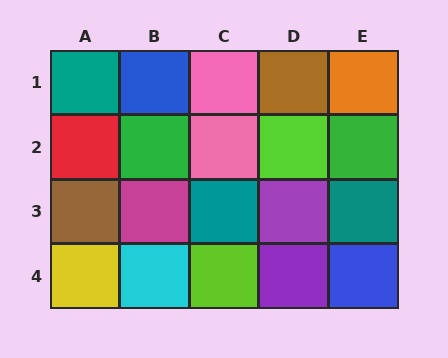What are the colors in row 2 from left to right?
Red, green, pink, lime, green.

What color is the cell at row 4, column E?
Blue.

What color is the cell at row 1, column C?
Pink.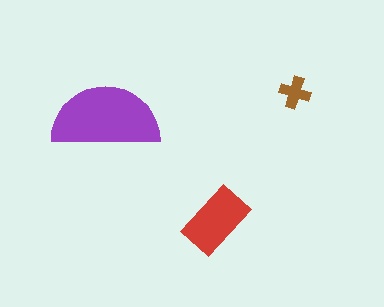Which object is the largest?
The purple semicircle.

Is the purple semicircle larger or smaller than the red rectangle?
Larger.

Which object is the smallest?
The brown cross.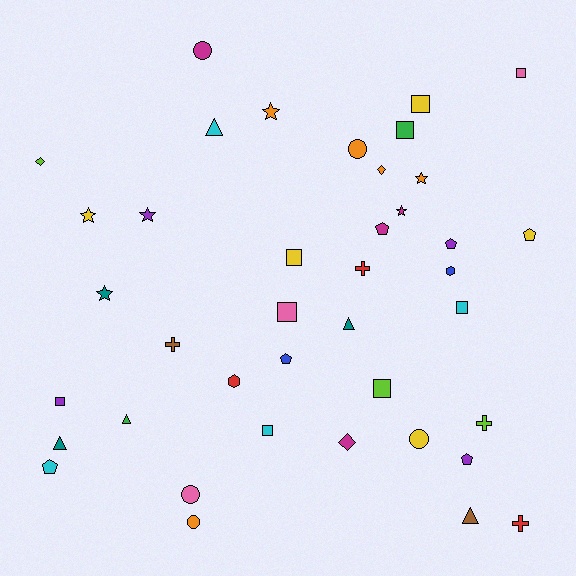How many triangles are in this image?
There are 5 triangles.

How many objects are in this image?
There are 40 objects.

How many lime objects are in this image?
There are 3 lime objects.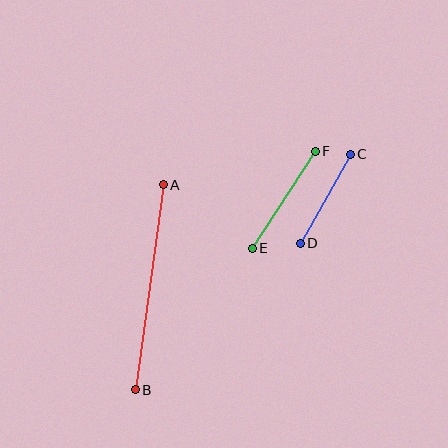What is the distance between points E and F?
The distance is approximately 116 pixels.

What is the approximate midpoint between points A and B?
The midpoint is at approximately (149, 287) pixels.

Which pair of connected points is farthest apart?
Points A and B are farthest apart.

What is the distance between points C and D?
The distance is approximately 102 pixels.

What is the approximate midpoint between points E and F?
The midpoint is at approximately (284, 200) pixels.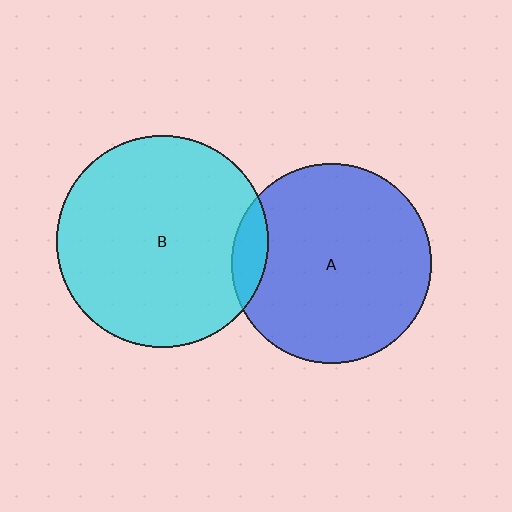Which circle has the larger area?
Circle B (cyan).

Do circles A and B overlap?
Yes.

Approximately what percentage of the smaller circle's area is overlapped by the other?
Approximately 10%.